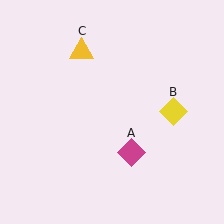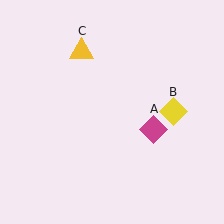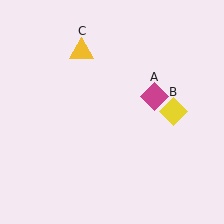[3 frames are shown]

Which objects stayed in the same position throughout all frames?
Yellow diamond (object B) and yellow triangle (object C) remained stationary.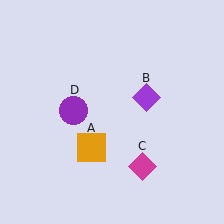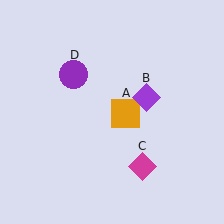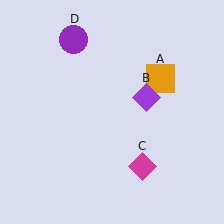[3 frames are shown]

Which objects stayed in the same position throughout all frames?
Purple diamond (object B) and magenta diamond (object C) remained stationary.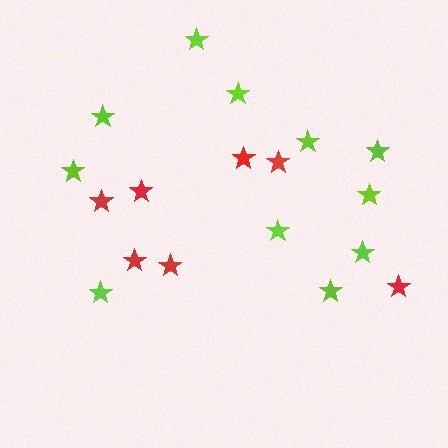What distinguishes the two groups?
There are 2 groups: one group of red stars (7) and one group of lime stars (11).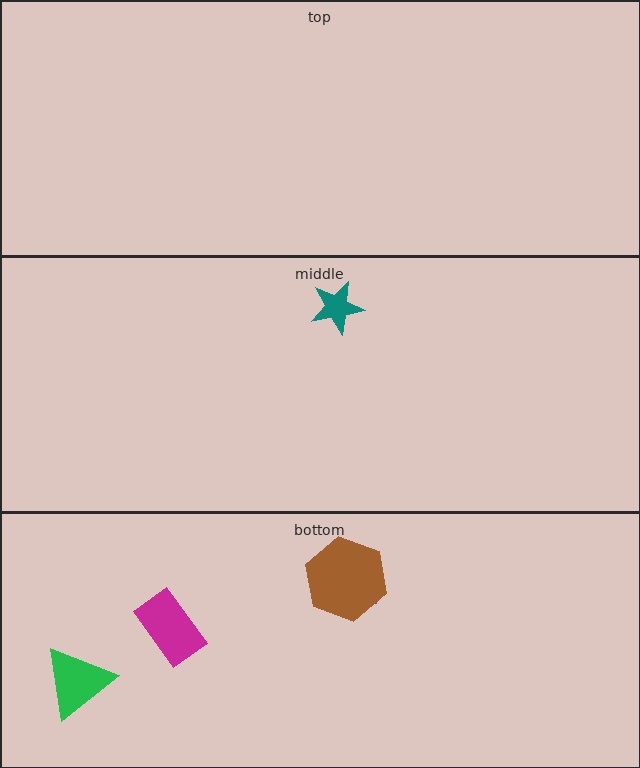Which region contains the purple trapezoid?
The bottom region.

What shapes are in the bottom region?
The magenta rectangle, the purple trapezoid, the brown hexagon, the green triangle.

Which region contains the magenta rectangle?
The bottom region.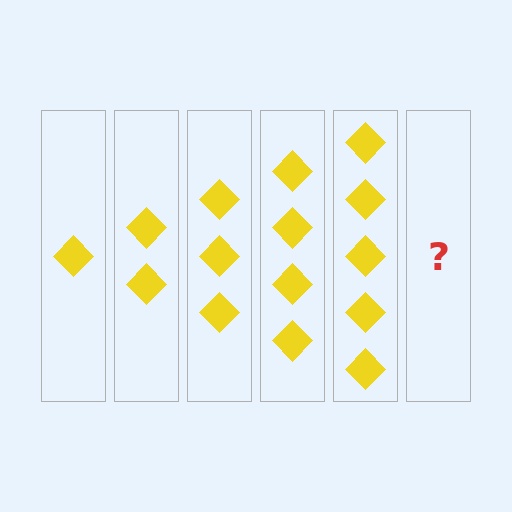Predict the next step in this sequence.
The next step is 6 diamonds.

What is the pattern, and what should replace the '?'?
The pattern is that each step adds one more diamond. The '?' should be 6 diamonds.